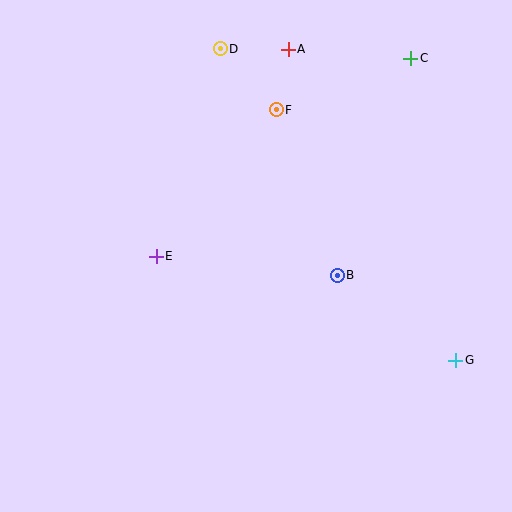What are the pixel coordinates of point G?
Point G is at (456, 360).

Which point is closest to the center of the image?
Point B at (337, 275) is closest to the center.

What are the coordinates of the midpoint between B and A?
The midpoint between B and A is at (313, 162).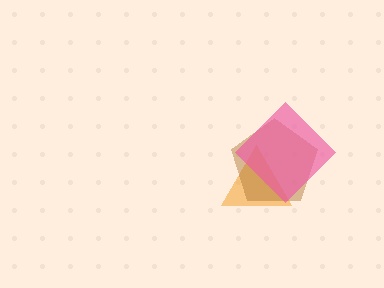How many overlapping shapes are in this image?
There are 3 overlapping shapes in the image.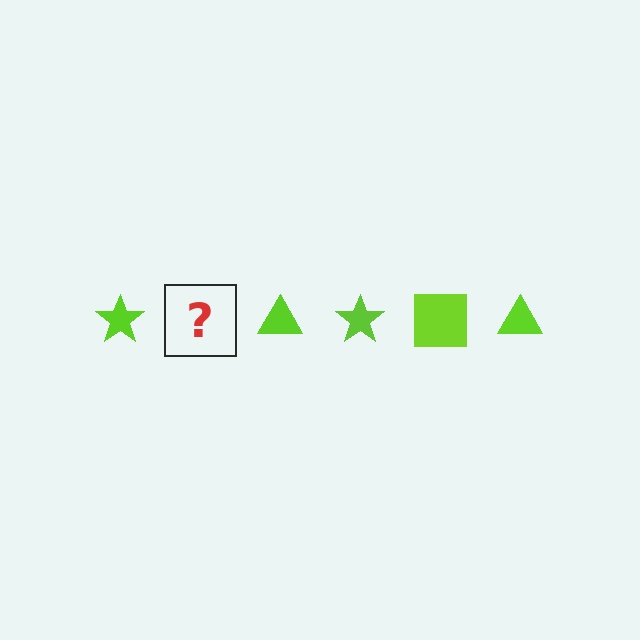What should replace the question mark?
The question mark should be replaced with a lime square.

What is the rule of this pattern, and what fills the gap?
The rule is that the pattern cycles through star, square, triangle shapes in lime. The gap should be filled with a lime square.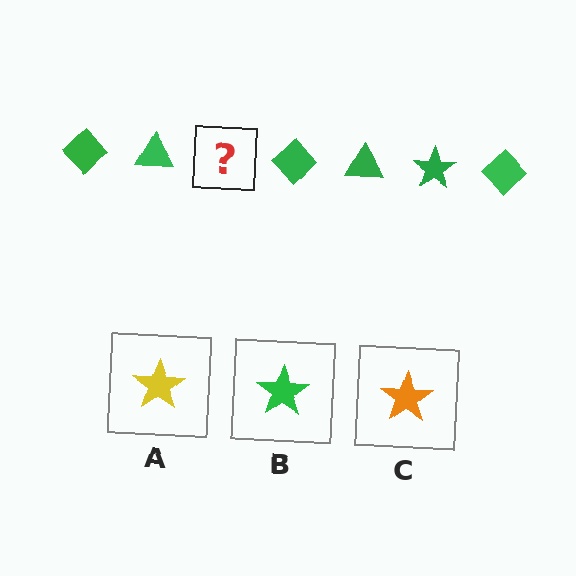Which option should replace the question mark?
Option B.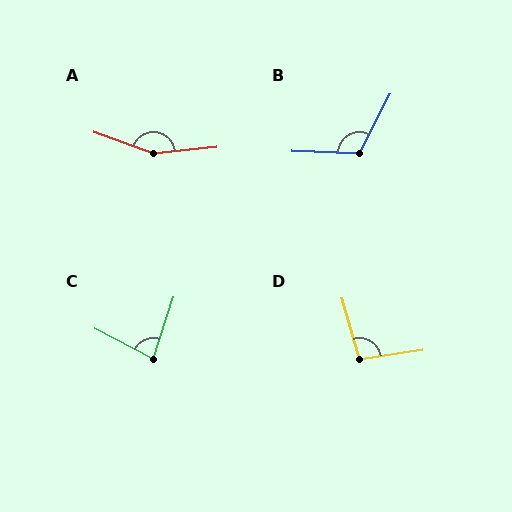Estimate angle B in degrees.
Approximately 115 degrees.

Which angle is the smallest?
C, at approximately 80 degrees.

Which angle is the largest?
A, at approximately 154 degrees.